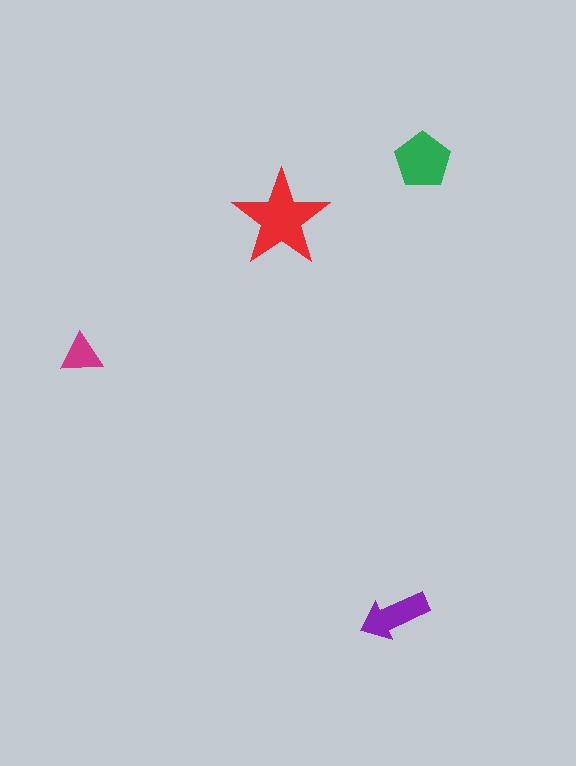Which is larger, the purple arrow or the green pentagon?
The green pentagon.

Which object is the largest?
The red star.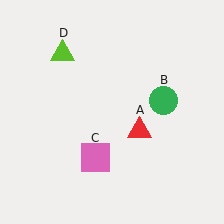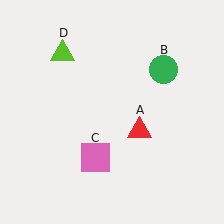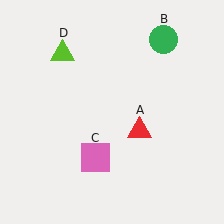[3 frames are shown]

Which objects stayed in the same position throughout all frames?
Red triangle (object A) and pink square (object C) and lime triangle (object D) remained stationary.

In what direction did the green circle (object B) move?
The green circle (object B) moved up.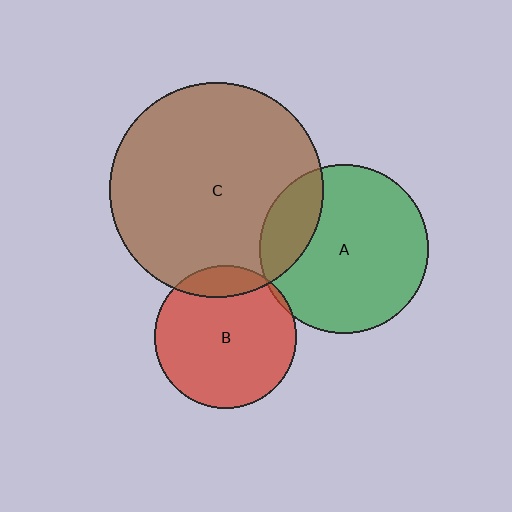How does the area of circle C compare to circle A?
Approximately 1.6 times.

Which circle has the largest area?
Circle C (brown).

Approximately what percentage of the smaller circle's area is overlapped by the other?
Approximately 20%.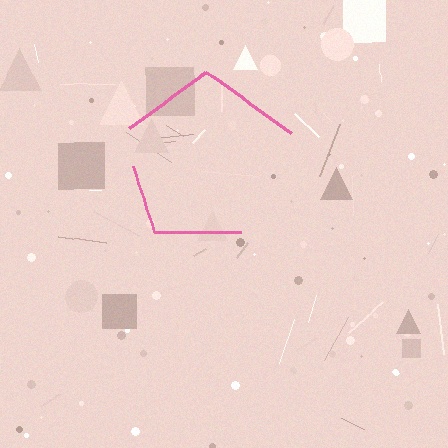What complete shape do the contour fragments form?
The contour fragments form a pentagon.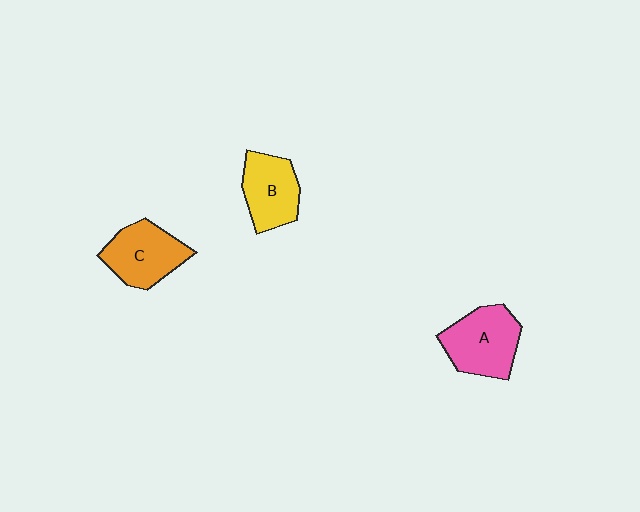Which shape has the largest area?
Shape A (pink).